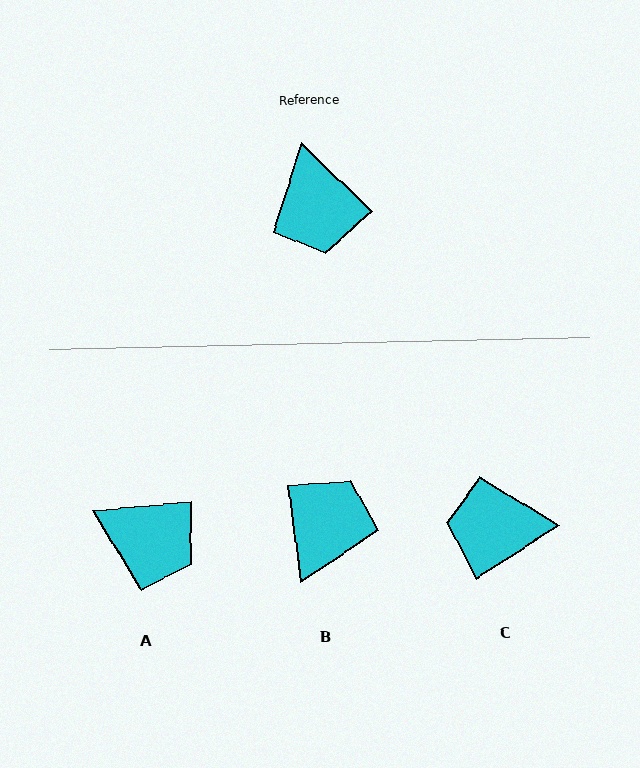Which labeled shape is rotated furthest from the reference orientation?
B, about 142 degrees away.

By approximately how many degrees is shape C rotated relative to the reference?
Approximately 104 degrees clockwise.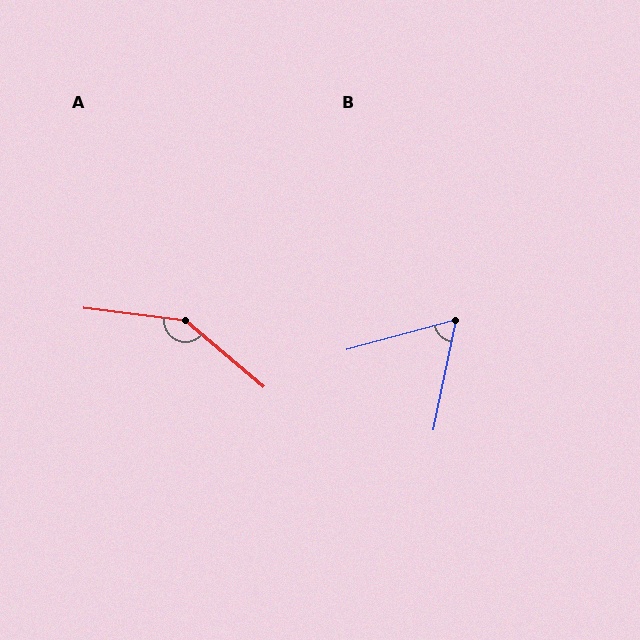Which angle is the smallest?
B, at approximately 63 degrees.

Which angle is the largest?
A, at approximately 147 degrees.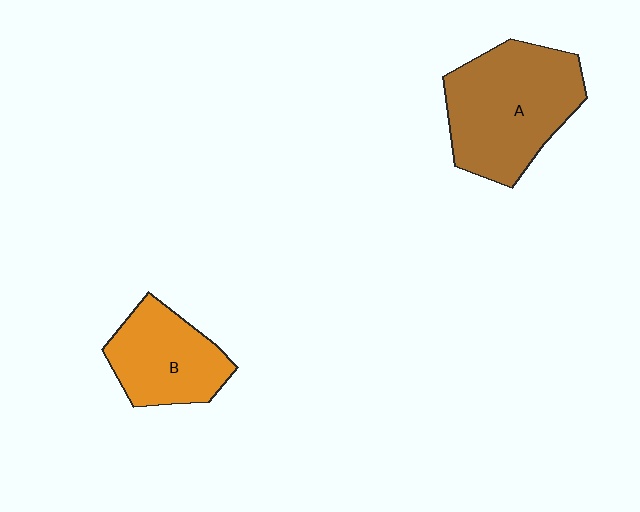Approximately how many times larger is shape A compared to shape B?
Approximately 1.5 times.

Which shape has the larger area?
Shape A (brown).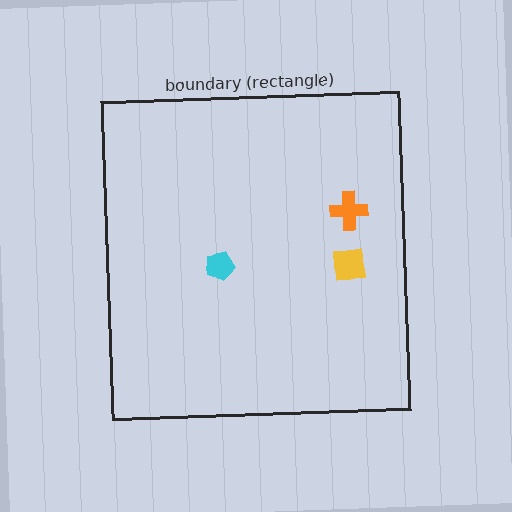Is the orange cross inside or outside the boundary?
Inside.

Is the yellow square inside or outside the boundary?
Inside.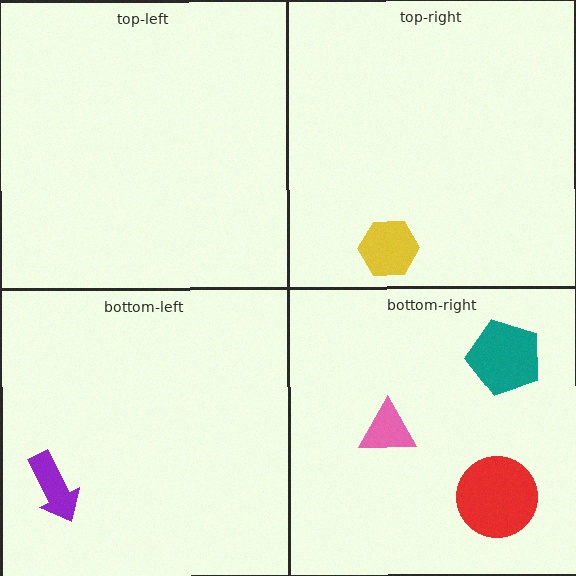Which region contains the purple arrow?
The bottom-left region.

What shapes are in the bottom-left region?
The purple arrow.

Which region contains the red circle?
The bottom-right region.